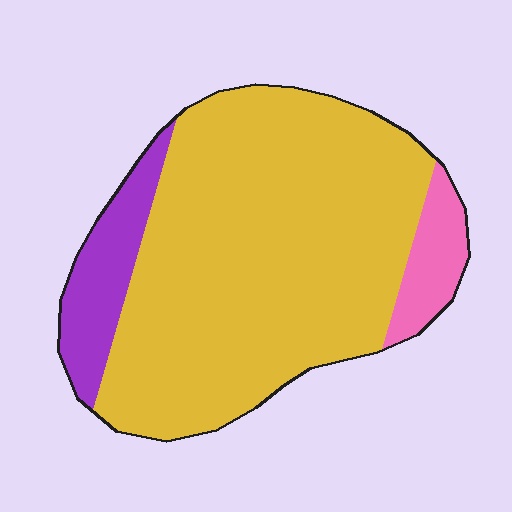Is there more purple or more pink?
Purple.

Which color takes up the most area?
Yellow, at roughly 80%.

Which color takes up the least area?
Pink, at roughly 10%.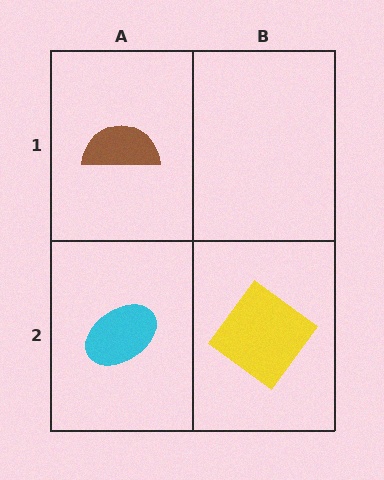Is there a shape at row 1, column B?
No, that cell is empty.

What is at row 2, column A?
A cyan ellipse.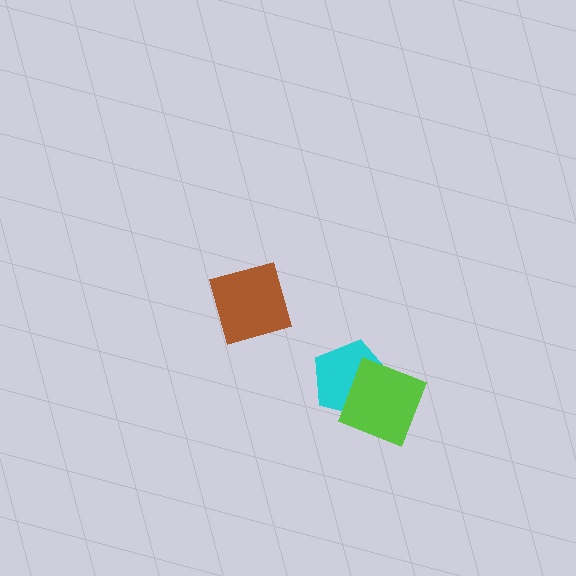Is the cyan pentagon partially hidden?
Yes, it is partially covered by another shape.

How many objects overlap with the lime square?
1 object overlaps with the lime square.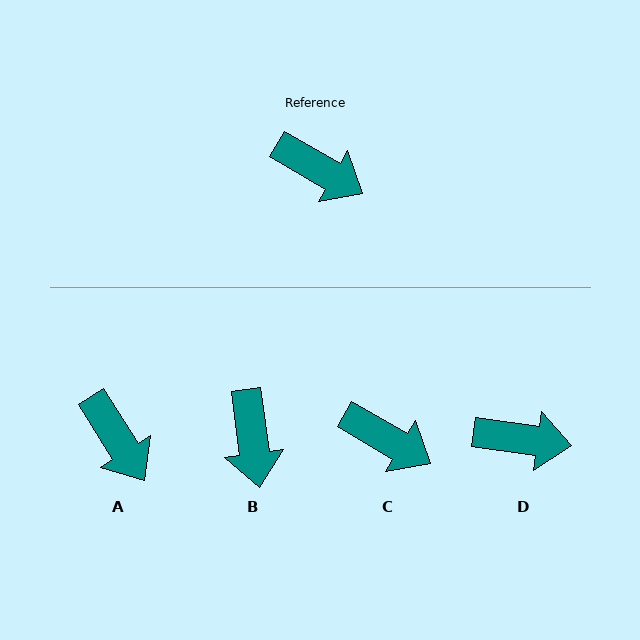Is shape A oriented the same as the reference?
No, it is off by about 28 degrees.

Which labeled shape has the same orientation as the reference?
C.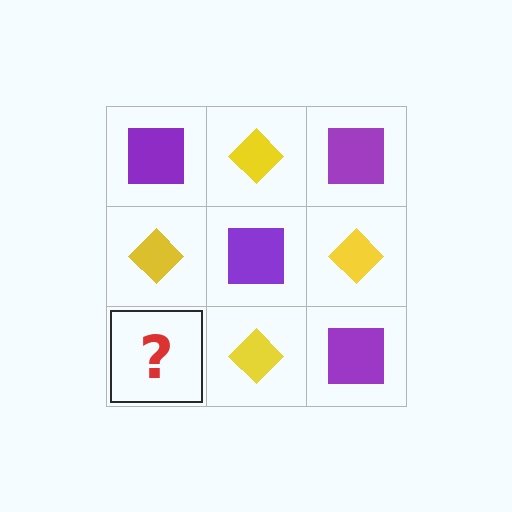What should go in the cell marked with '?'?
The missing cell should contain a purple square.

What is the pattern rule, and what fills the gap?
The rule is that it alternates purple square and yellow diamond in a checkerboard pattern. The gap should be filled with a purple square.